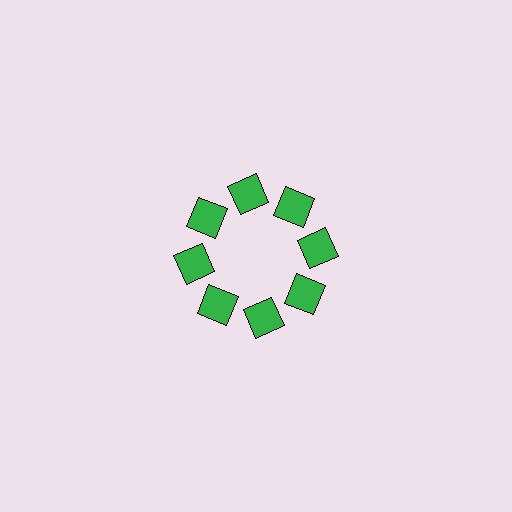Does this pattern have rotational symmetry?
Yes, this pattern has 8-fold rotational symmetry. It looks the same after rotating 45 degrees around the center.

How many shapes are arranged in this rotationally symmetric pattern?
There are 8 shapes, arranged in 8 groups of 1.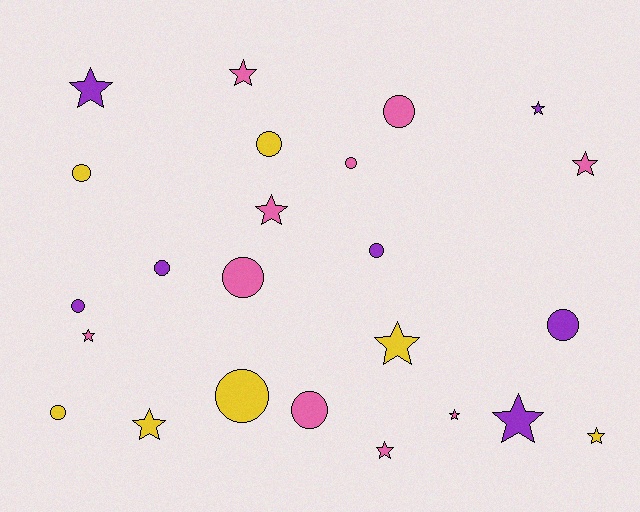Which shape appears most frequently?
Circle, with 12 objects.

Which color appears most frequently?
Pink, with 10 objects.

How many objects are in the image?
There are 24 objects.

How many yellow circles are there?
There are 4 yellow circles.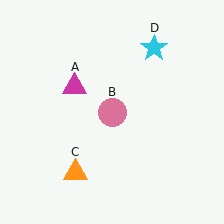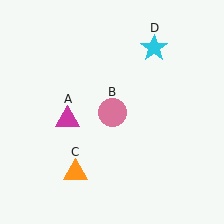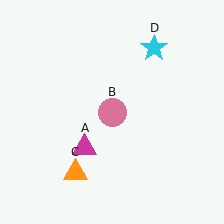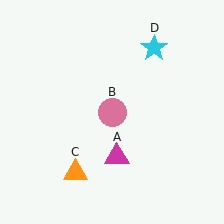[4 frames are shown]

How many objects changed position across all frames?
1 object changed position: magenta triangle (object A).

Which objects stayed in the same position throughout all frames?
Pink circle (object B) and orange triangle (object C) and cyan star (object D) remained stationary.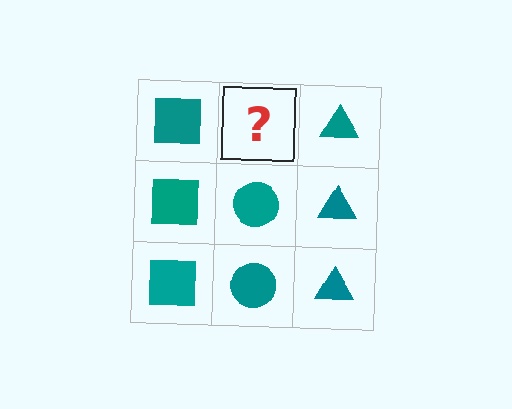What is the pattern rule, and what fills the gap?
The rule is that each column has a consistent shape. The gap should be filled with a teal circle.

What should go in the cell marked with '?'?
The missing cell should contain a teal circle.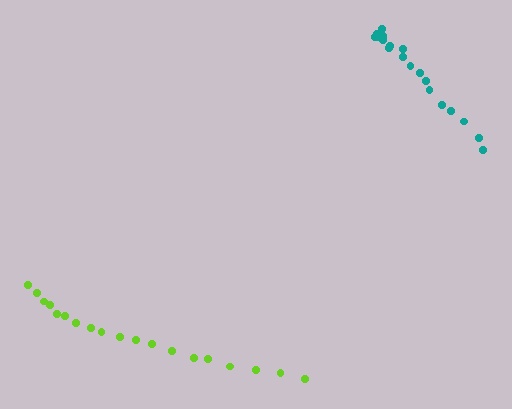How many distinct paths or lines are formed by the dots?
There are 2 distinct paths.